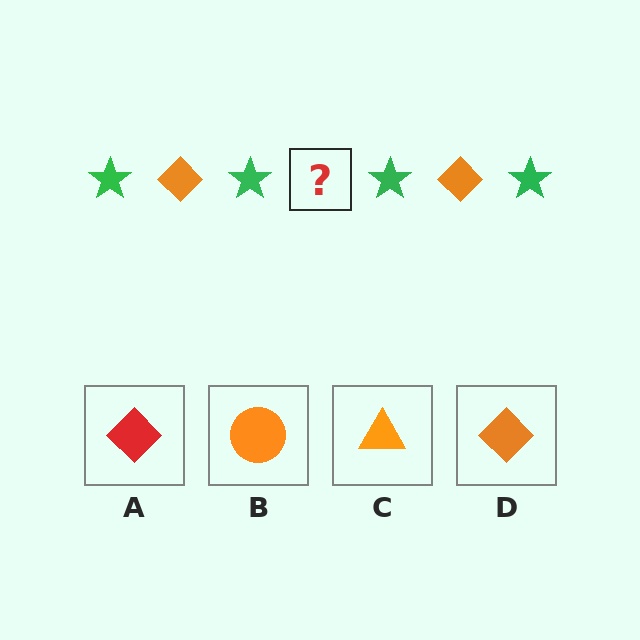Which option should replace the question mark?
Option D.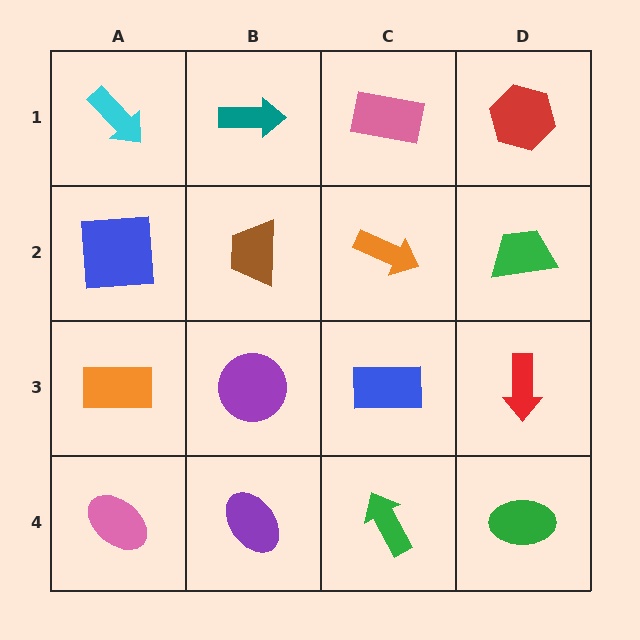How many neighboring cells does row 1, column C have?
3.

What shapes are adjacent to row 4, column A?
An orange rectangle (row 3, column A), a purple ellipse (row 4, column B).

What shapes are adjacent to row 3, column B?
A brown trapezoid (row 2, column B), a purple ellipse (row 4, column B), an orange rectangle (row 3, column A), a blue rectangle (row 3, column C).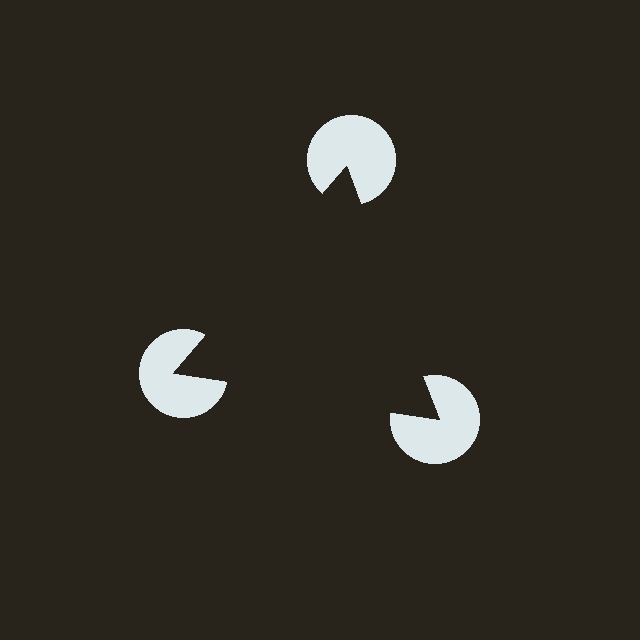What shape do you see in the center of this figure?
An illusory triangle — its edges are inferred from the aligned wedge cuts in the pac-man discs, not physically drawn.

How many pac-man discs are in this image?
There are 3 — one at each vertex of the illusory triangle.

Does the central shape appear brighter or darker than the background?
It typically appears slightly darker than the background, even though no actual brightness change is drawn.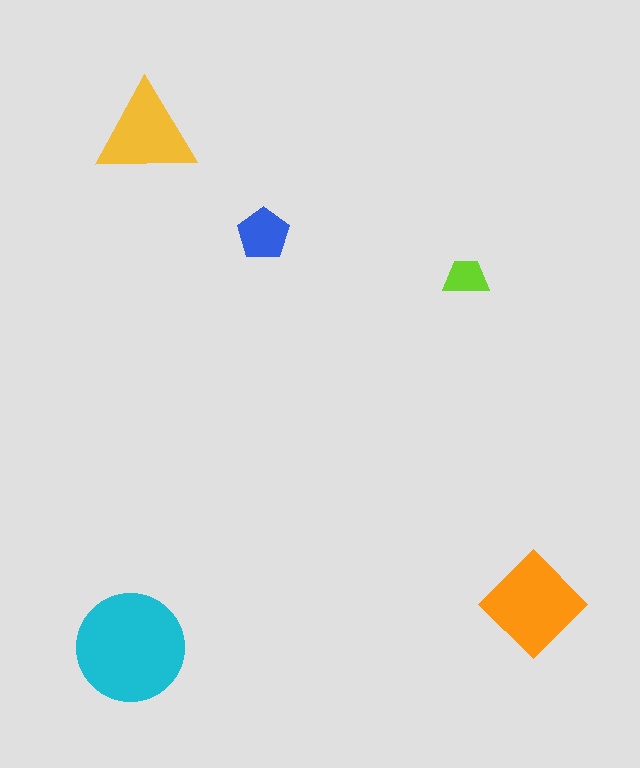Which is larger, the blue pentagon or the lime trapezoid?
The blue pentagon.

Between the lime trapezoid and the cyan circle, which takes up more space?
The cyan circle.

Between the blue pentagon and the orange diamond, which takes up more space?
The orange diamond.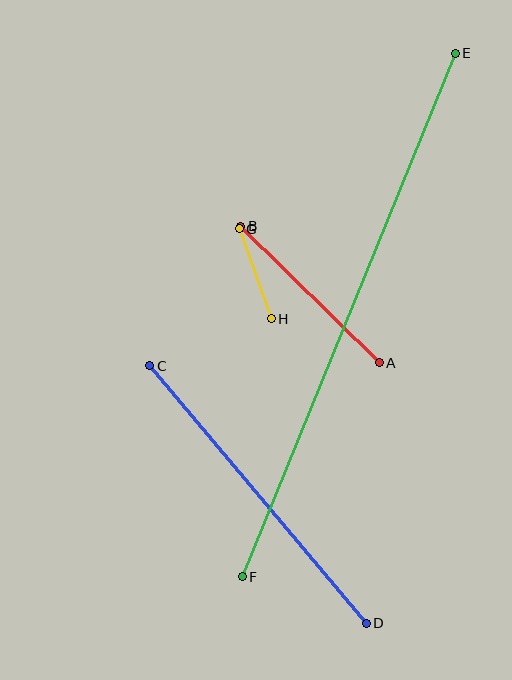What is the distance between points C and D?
The distance is approximately 337 pixels.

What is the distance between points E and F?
The distance is approximately 565 pixels.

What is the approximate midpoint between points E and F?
The midpoint is at approximately (349, 315) pixels.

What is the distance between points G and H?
The distance is approximately 95 pixels.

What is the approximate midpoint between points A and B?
The midpoint is at approximately (310, 294) pixels.